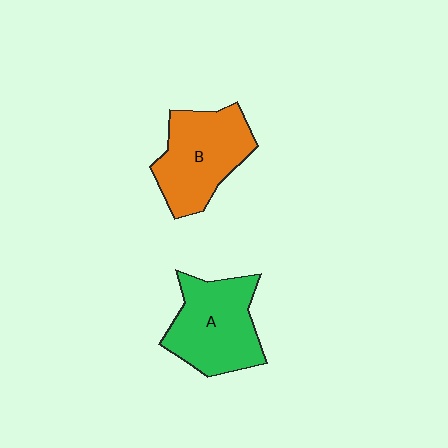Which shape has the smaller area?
Shape B (orange).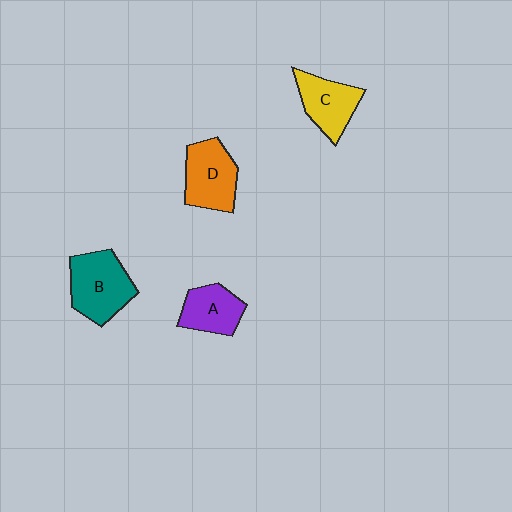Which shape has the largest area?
Shape B (teal).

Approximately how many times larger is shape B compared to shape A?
Approximately 1.4 times.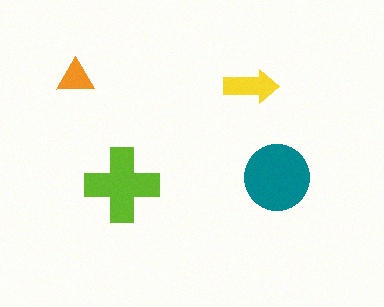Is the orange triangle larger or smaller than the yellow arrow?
Smaller.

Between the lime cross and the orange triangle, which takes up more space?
The lime cross.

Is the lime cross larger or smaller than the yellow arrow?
Larger.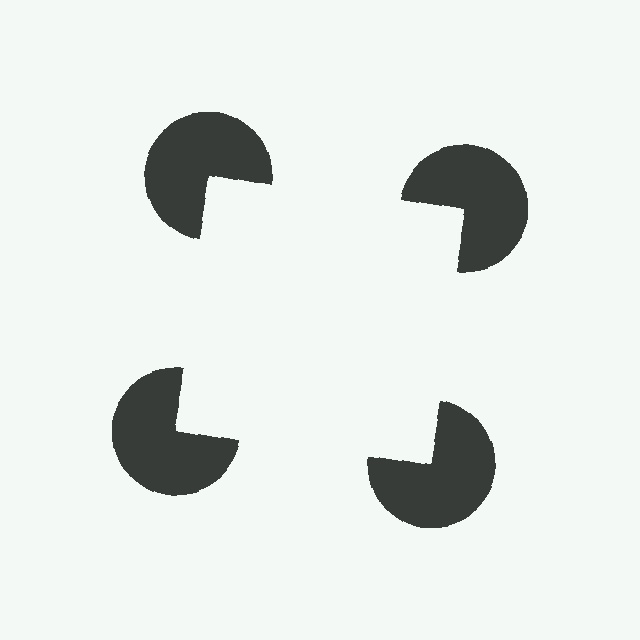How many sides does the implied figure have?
4 sides.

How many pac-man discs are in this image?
There are 4 — one at each vertex of the illusory square.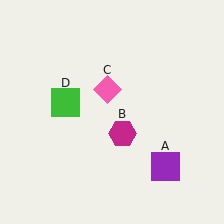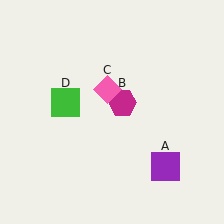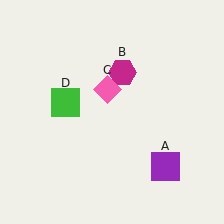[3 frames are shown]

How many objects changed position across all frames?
1 object changed position: magenta hexagon (object B).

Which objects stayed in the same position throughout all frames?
Purple square (object A) and pink diamond (object C) and green square (object D) remained stationary.